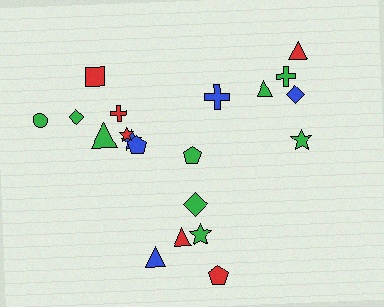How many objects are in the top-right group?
There are 6 objects.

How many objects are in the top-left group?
There are 8 objects.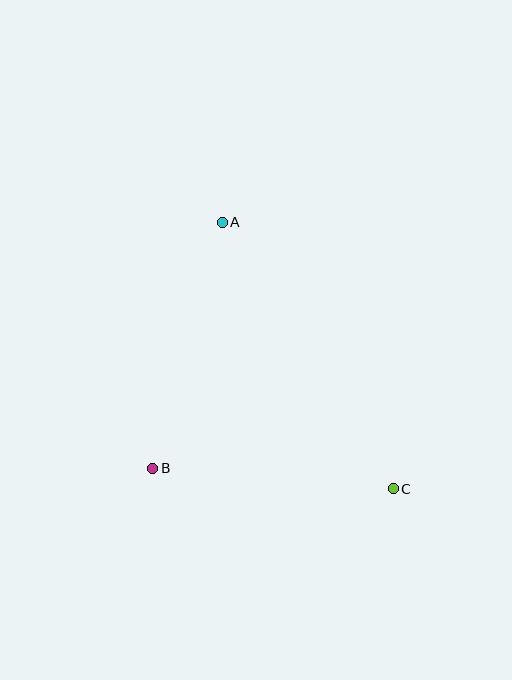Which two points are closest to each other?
Points B and C are closest to each other.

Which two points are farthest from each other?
Points A and C are farthest from each other.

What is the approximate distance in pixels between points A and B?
The distance between A and B is approximately 255 pixels.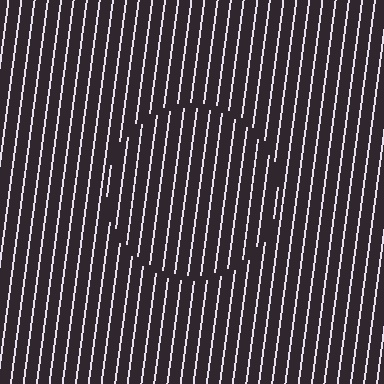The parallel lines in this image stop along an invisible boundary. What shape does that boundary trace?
An illusory circle. The interior of the shape contains the same grating, shifted by half a period — the contour is defined by the phase discontinuity where line-ends from the inner and outer gratings abut.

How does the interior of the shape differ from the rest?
The interior of the shape contains the same grating, shifted by half a period — the contour is defined by the phase discontinuity where line-ends from the inner and outer gratings abut.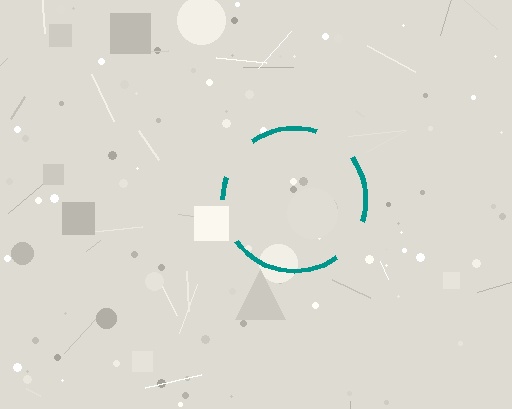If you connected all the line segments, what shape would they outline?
They would outline a circle.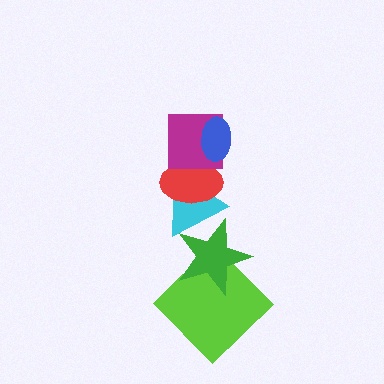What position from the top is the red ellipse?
The red ellipse is 3rd from the top.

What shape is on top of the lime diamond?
The green star is on top of the lime diamond.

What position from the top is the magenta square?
The magenta square is 2nd from the top.